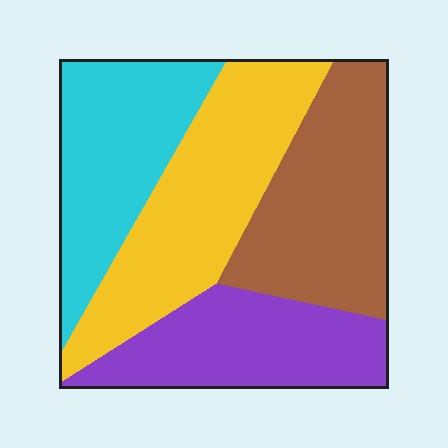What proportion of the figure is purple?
Purple takes up about one fifth (1/5) of the figure.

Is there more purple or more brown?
Brown.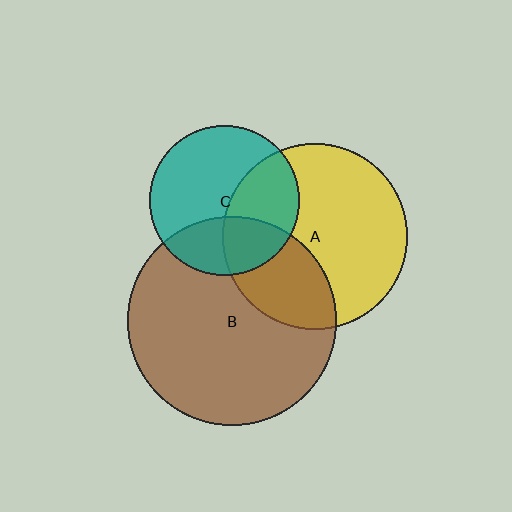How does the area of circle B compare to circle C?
Approximately 1.9 times.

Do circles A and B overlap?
Yes.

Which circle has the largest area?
Circle B (brown).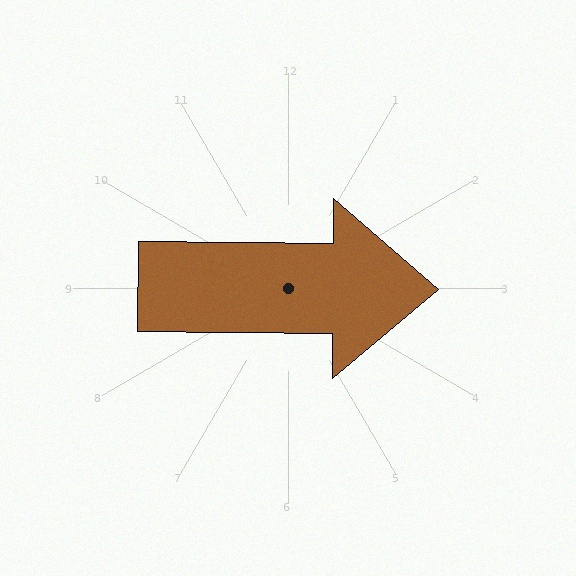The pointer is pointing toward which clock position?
Roughly 3 o'clock.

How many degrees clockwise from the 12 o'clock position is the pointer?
Approximately 90 degrees.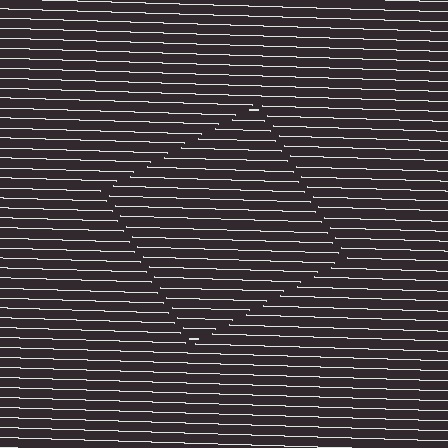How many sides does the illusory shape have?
4 sides — the line-ends trace a square.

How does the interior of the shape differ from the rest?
The interior of the shape contains the same grating, shifted by half a period — the contour is defined by the phase discontinuity where line-ends from the inner and outer gratings abut.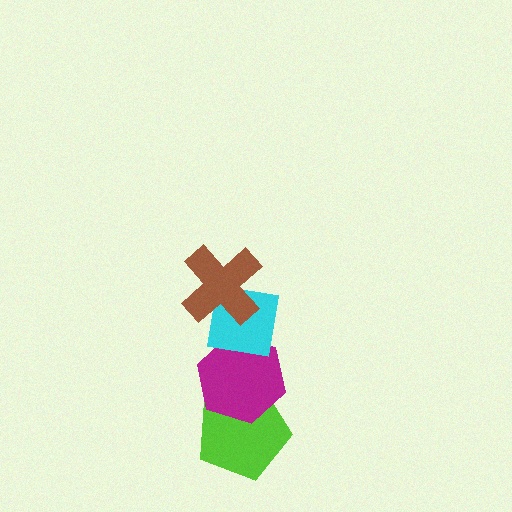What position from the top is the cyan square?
The cyan square is 2nd from the top.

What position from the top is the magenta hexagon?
The magenta hexagon is 3rd from the top.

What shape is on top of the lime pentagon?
The magenta hexagon is on top of the lime pentagon.